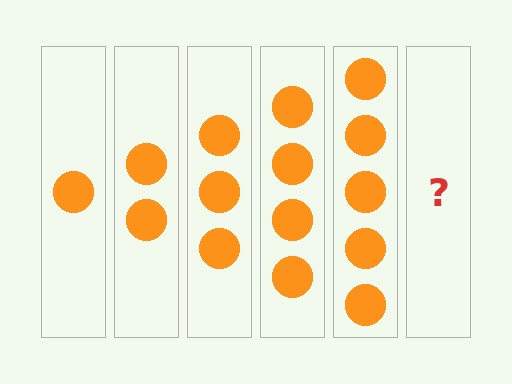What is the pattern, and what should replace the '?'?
The pattern is that each step adds one more circle. The '?' should be 6 circles.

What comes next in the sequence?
The next element should be 6 circles.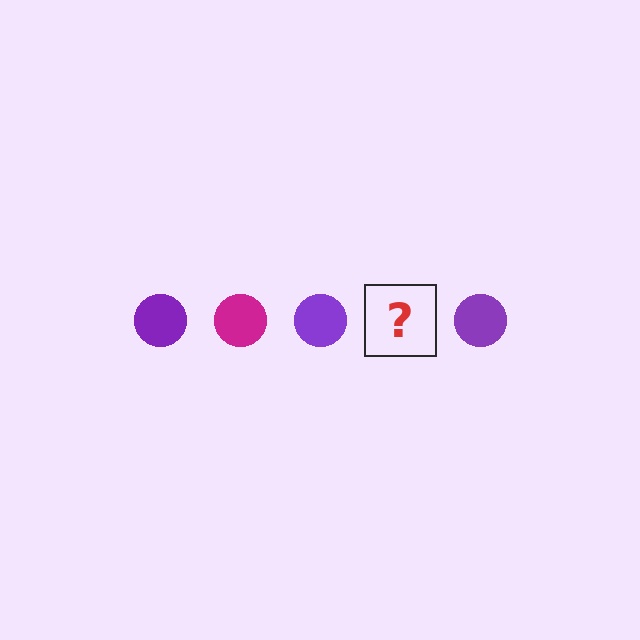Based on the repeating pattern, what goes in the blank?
The blank should be a magenta circle.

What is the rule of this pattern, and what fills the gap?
The rule is that the pattern cycles through purple, magenta circles. The gap should be filled with a magenta circle.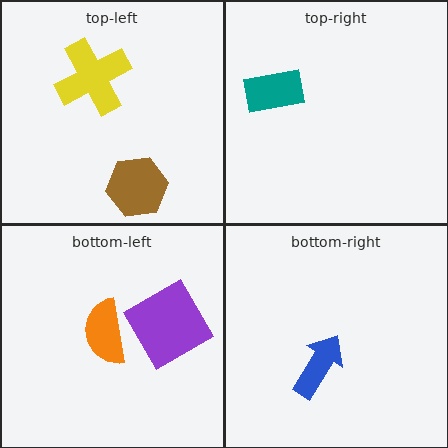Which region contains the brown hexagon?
The top-left region.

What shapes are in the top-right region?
The teal rectangle.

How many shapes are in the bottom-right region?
1.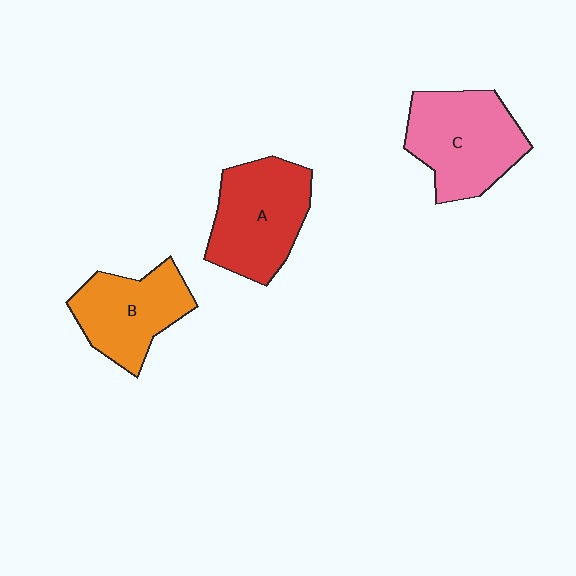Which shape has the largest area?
Shape C (pink).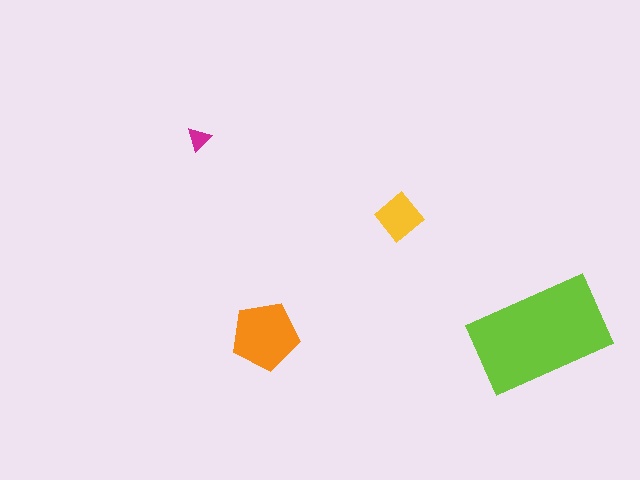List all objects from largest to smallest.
The lime rectangle, the orange pentagon, the yellow diamond, the magenta triangle.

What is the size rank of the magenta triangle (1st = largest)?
4th.